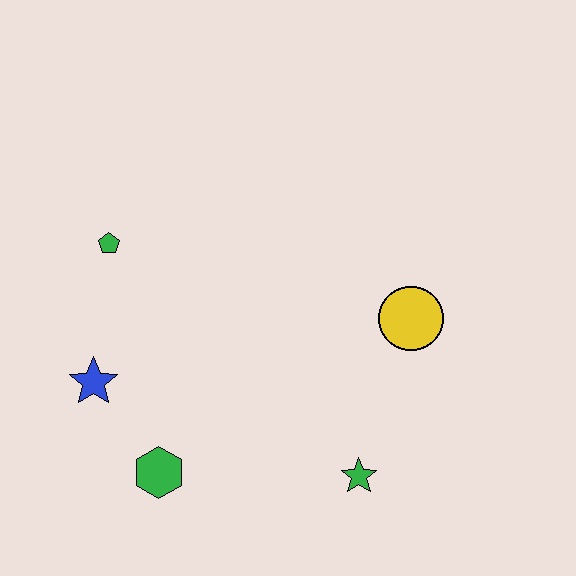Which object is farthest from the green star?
The green pentagon is farthest from the green star.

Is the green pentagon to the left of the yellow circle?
Yes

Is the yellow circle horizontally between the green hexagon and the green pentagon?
No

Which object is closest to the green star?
The yellow circle is closest to the green star.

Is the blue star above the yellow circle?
No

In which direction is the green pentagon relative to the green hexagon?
The green pentagon is above the green hexagon.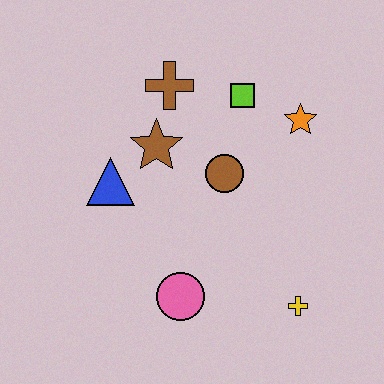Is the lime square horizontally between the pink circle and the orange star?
Yes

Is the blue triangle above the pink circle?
Yes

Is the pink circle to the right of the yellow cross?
No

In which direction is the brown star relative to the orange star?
The brown star is to the left of the orange star.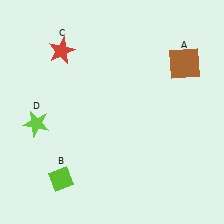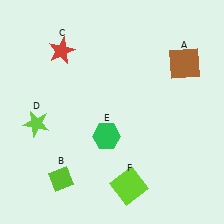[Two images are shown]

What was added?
A green hexagon (E), a lime square (F) were added in Image 2.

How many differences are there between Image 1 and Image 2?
There are 2 differences between the two images.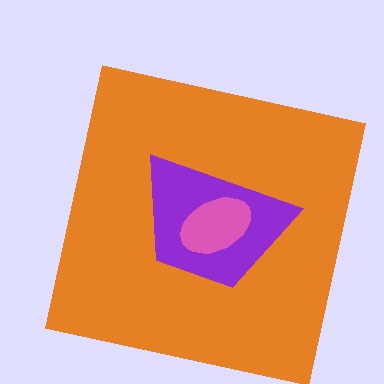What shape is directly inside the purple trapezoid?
The pink ellipse.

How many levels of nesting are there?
3.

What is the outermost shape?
The orange square.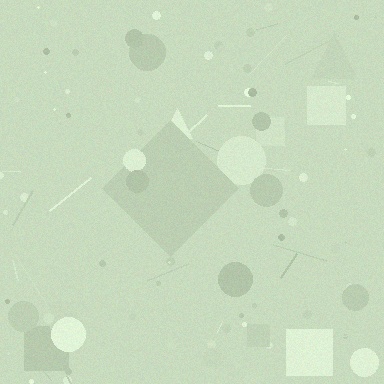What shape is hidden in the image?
A diamond is hidden in the image.